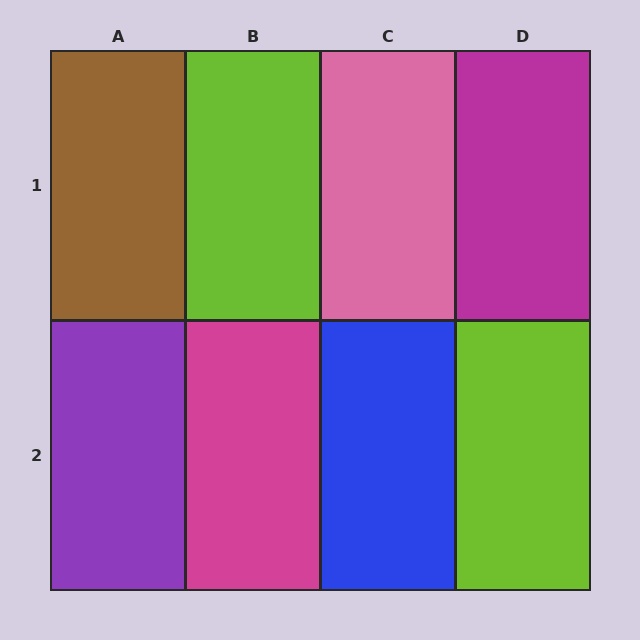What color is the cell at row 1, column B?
Lime.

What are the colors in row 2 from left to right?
Purple, magenta, blue, lime.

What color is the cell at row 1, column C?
Pink.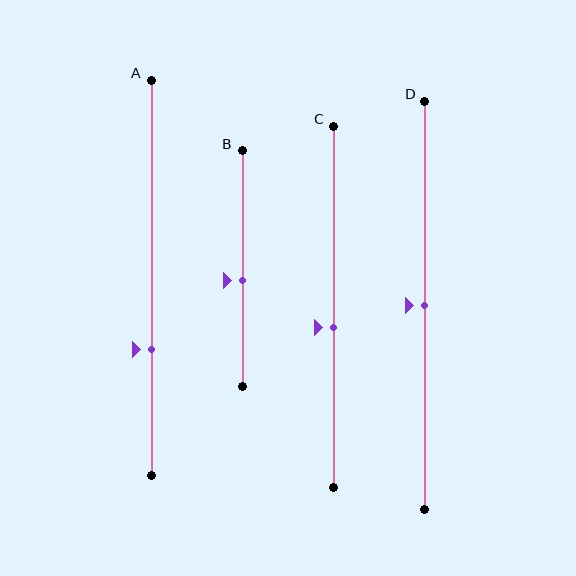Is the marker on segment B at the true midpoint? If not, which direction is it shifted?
No, the marker on segment B is shifted downward by about 5% of the segment length.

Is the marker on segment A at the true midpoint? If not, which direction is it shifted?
No, the marker on segment A is shifted downward by about 18% of the segment length.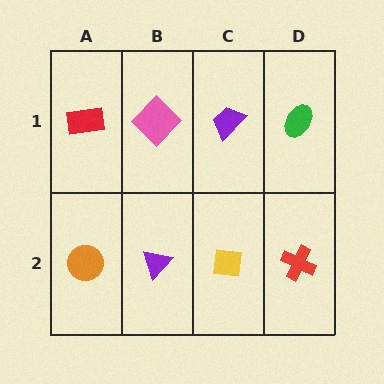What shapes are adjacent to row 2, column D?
A green ellipse (row 1, column D), a yellow square (row 2, column C).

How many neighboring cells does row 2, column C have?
3.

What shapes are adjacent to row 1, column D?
A red cross (row 2, column D), a purple trapezoid (row 1, column C).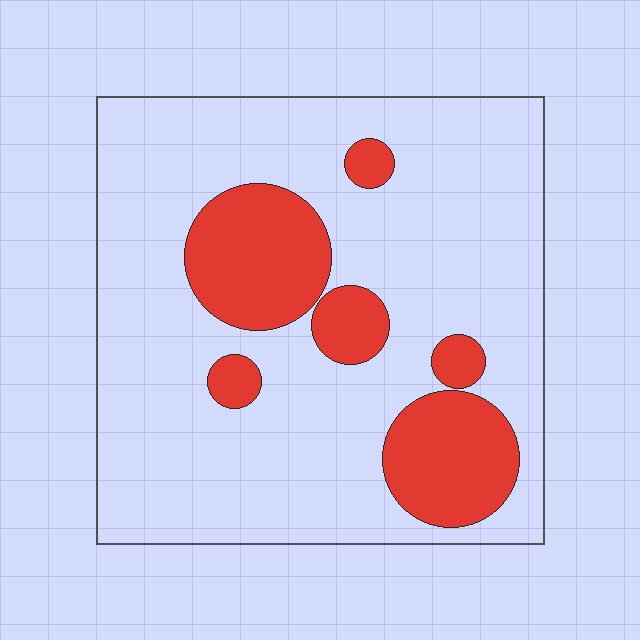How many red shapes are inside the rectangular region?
6.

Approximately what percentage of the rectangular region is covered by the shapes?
Approximately 20%.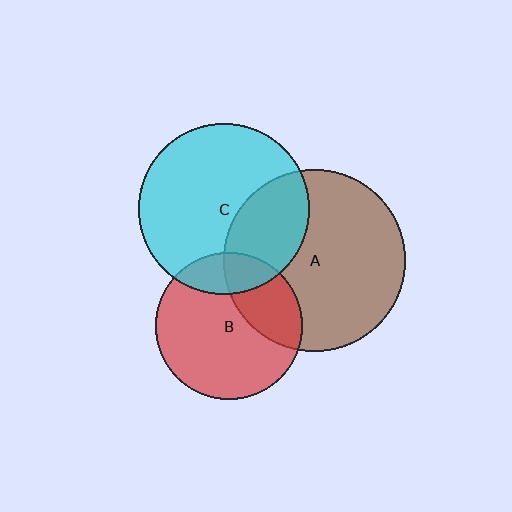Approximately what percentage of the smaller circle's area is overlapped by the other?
Approximately 30%.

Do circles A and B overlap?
Yes.